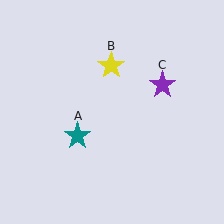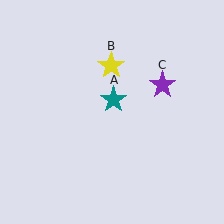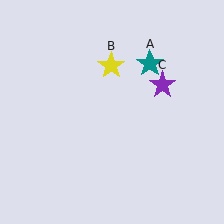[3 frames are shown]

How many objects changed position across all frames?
1 object changed position: teal star (object A).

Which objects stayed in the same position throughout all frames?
Yellow star (object B) and purple star (object C) remained stationary.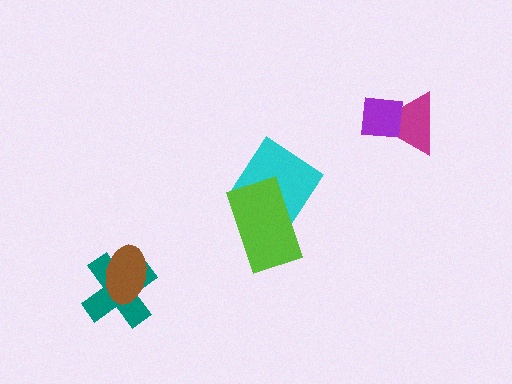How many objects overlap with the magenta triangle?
1 object overlaps with the magenta triangle.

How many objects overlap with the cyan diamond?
1 object overlaps with the cyan diamond.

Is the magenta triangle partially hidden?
Yes, it is partially covered by another shape.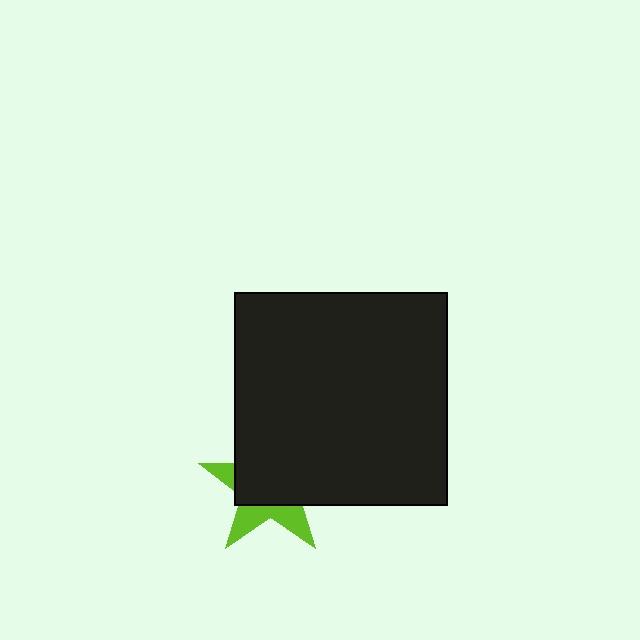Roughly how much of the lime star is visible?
A small part of it is visible (roughly 36%).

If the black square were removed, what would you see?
You would see the complete lime star.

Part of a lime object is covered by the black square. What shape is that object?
It is a star.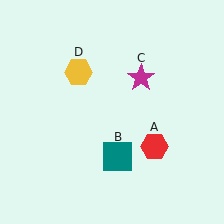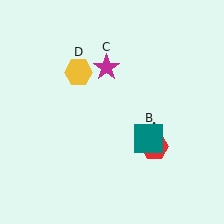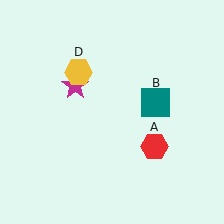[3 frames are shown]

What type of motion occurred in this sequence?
The teal square (object B), magenta star (object C) rotated counterclockwise around the center of the scene.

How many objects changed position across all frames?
2 objects changed position: teal square (object B), magenta star (object C).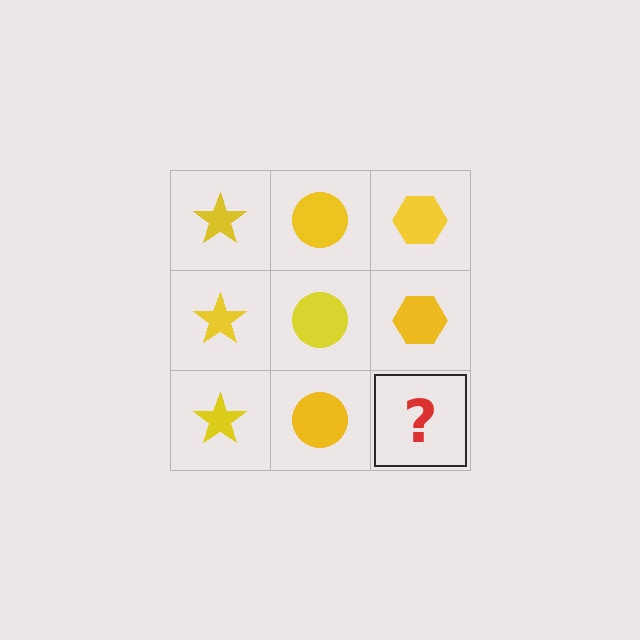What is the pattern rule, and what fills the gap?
The rule is that each column has a consistent shape. The gap should be filled with a yellow hexagon.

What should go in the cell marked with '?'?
The missing cell should contain a yellow hexagon.